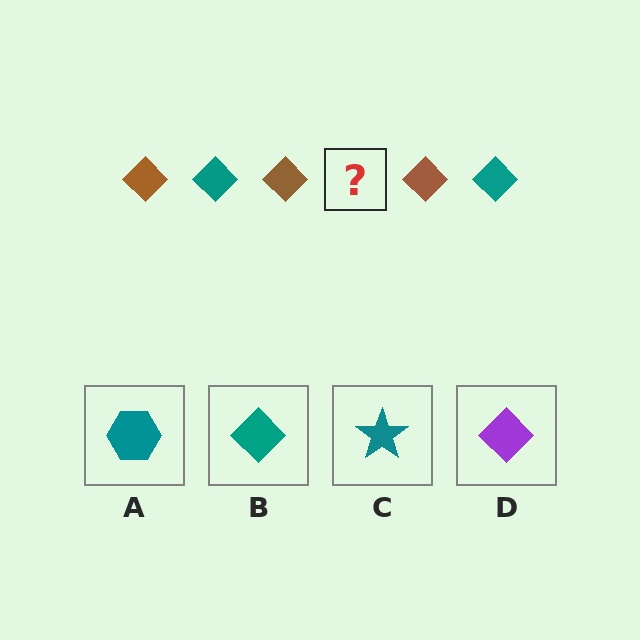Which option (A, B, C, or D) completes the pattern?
B.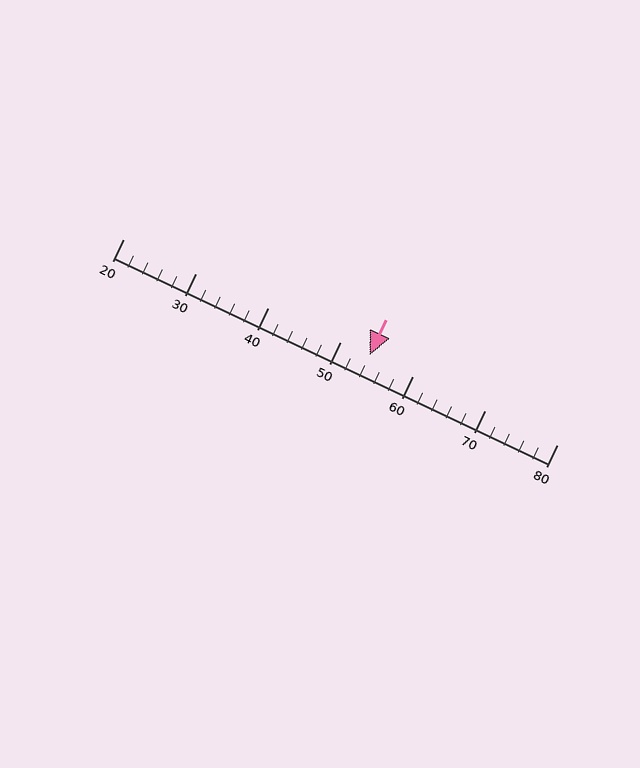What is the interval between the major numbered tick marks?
The major tick marks are spaced 10 units apart.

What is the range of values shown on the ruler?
The ruler shows values from 20 to 80.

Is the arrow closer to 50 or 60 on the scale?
The arrow is closer to 50.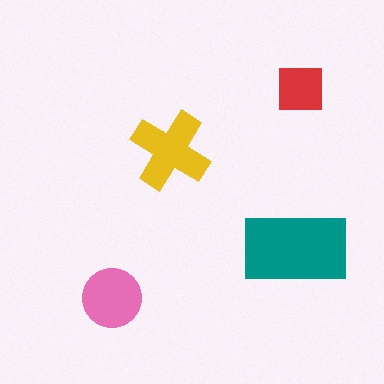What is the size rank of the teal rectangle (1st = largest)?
1st.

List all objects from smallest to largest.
The red square, the pink circle, the yellow cross, the teal rectangle.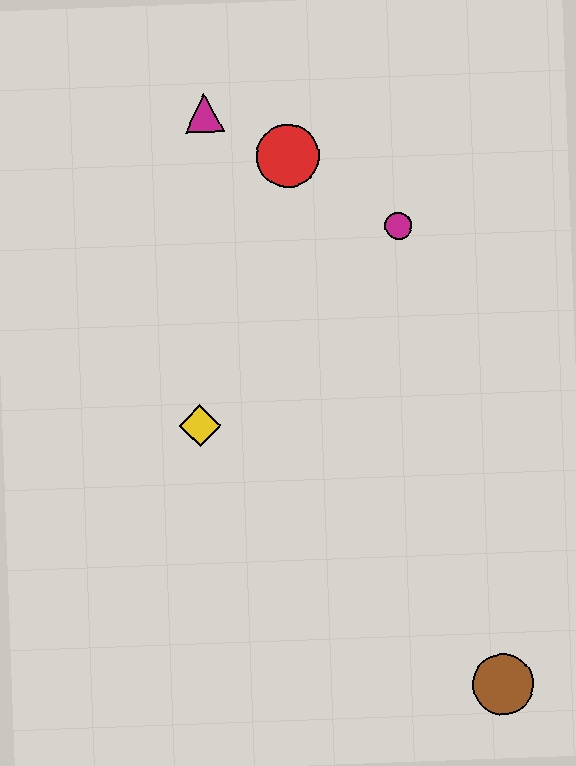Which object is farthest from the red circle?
The brown circle is farthest from the red circle.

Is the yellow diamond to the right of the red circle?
No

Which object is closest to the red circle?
The magenta triangle is closest to the red circle.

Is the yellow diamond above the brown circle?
Yes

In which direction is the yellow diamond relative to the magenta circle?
The yellow diamond is to the left of the magenta circle.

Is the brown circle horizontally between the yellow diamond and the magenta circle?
No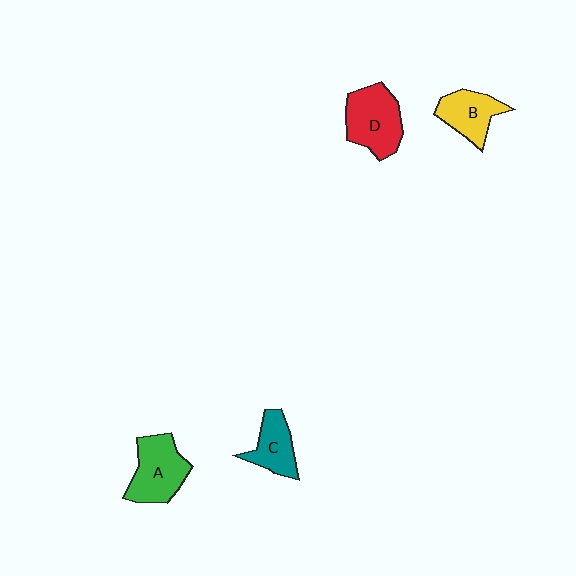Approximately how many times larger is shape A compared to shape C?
Approximately 1.4 times.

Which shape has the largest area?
Shape D (red).